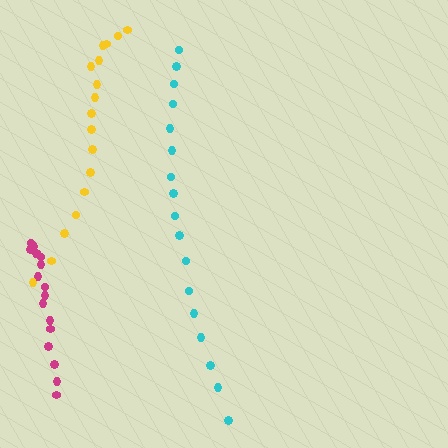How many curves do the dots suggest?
There are 3 distinct paths.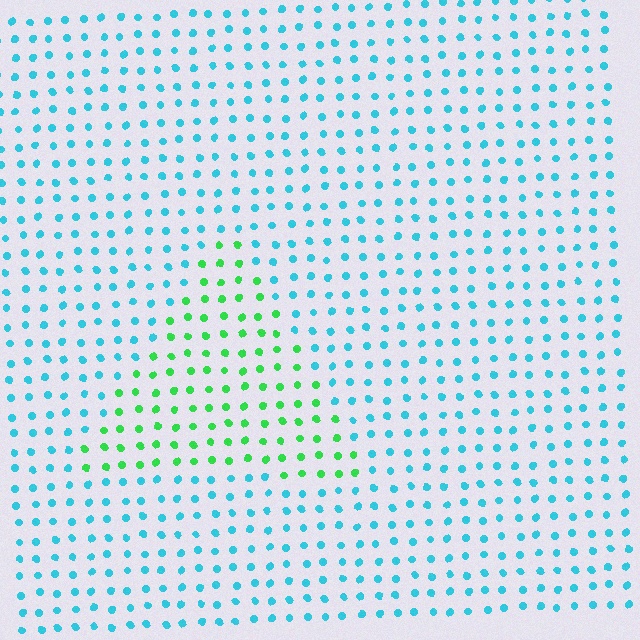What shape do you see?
I see a triangle.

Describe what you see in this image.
The image is filled with small cyan elements in a uniform arrangement. A triangle-shaped region is visible where the elements are tinted to a slightly different hue, forming a subtle color boundary.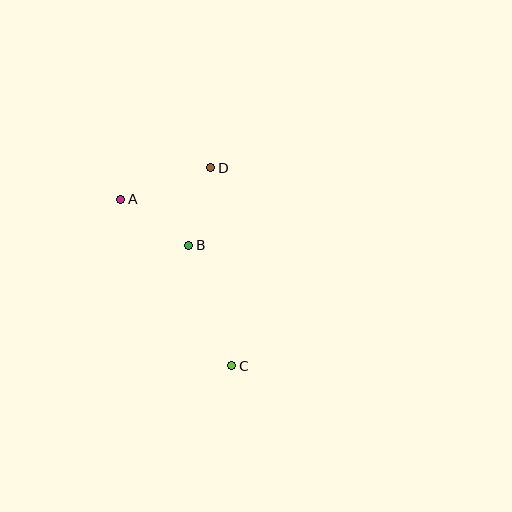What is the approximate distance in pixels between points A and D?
The distance between A and D is approximately 95 pixels.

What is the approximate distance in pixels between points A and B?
The distance between A and B is approximately 82 pixels.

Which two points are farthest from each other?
Points A and C are farthest from each other.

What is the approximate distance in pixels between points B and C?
The distance between B and C is approximately 128 pixels.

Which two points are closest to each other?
Points B and D are closest to each other.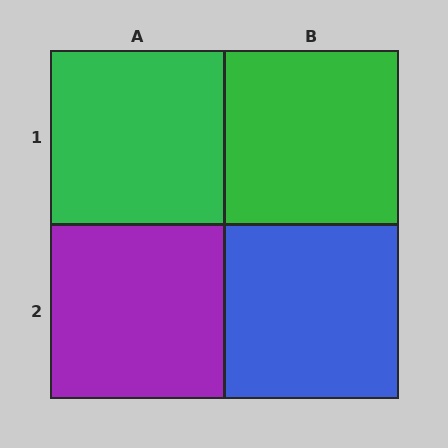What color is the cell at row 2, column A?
Purple.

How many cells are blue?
1 cell is blue.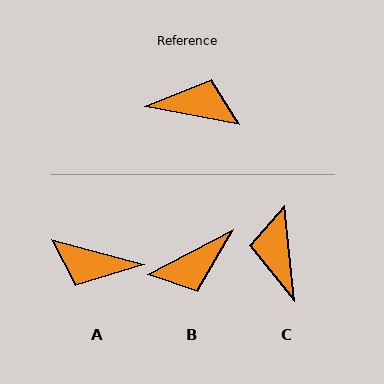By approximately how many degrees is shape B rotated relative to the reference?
Approximately 141 degrees clockwise.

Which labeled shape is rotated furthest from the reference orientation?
A, about 176 degrees away.